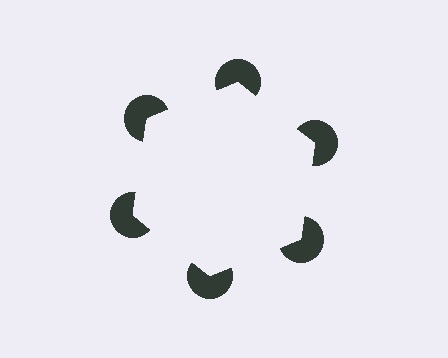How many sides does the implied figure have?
6 sides.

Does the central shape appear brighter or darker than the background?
It typically appears slightly brighter than the background, even though no actual brightness change is drawn.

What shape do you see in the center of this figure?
An illusory hexagon — its edges are inferred from the aligned wedge cuts in the pac-man discs, not physically drawn.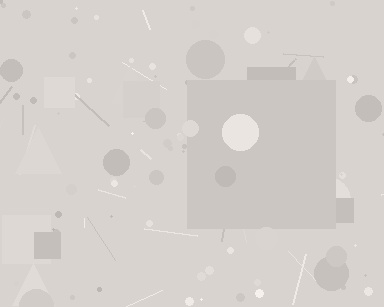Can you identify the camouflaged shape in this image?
The camouflaged shape is a square.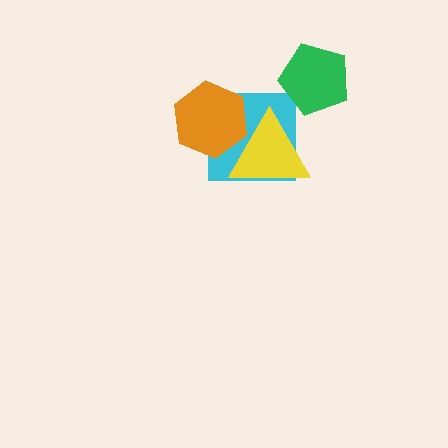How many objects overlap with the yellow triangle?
2 objects overlap with the yellow triangle.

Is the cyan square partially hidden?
Yes, it is partially covered by another shape.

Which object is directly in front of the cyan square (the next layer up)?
The yellow triangle is directly in front of the cyan square.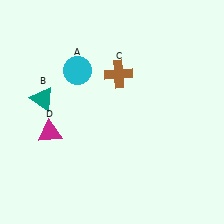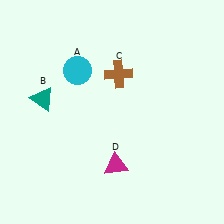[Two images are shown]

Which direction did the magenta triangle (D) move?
The magenta triangle (D) moved right.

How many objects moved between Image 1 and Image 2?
1 object moved between the two images.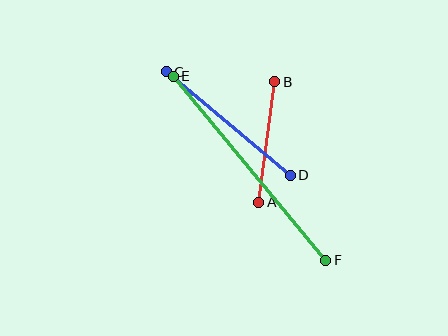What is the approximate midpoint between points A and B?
The midpoint is at approximately (267, 142) pixels.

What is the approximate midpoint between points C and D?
The midpoint is at approximately (228, 123) pixels.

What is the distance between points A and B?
The distance is approximately 121 pixels.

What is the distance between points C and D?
The distance is approximately 162 pixels.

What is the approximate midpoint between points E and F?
The midpoint is at approximately (249, 168) pixels.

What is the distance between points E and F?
The distance is approximately 239 pixels.